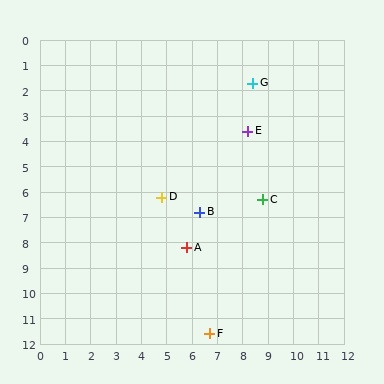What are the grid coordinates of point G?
Point G is at approximately (8.4, 1.7).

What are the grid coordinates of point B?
Point B is at approximately (6.3, 6.8).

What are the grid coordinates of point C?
Point C is at approximately (8.8, 6.3).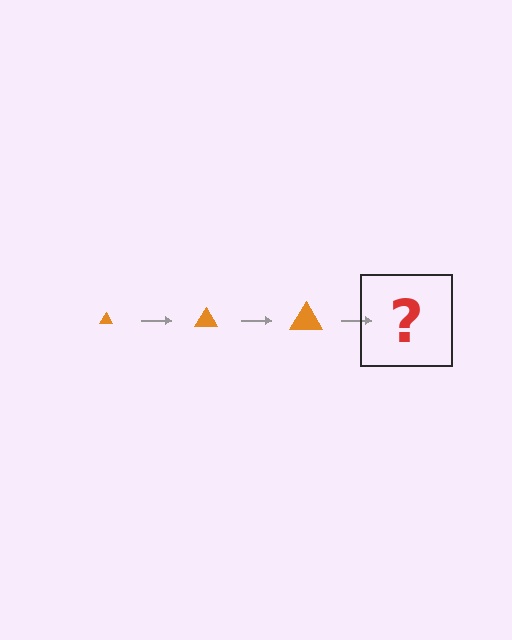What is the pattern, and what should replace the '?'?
The pattern is that the triangle gets progressively larger each step. The '?' should be an orange triangle, larger than the previous one.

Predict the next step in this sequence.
The next step is an orange triangle, larger than the previous one.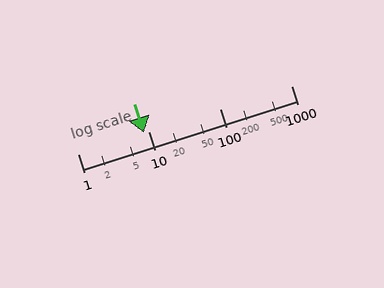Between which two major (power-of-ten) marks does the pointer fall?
The pointer is between 1 and 10.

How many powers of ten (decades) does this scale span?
The scale spans 3 decades, from 1 to 1000.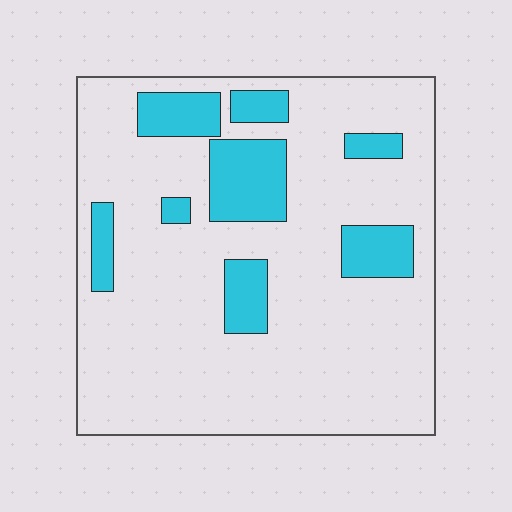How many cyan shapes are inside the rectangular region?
8.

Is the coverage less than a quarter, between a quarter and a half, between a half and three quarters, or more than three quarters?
Less than a quarter.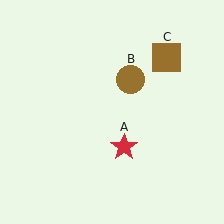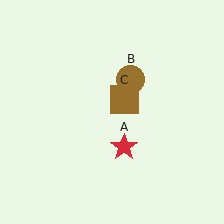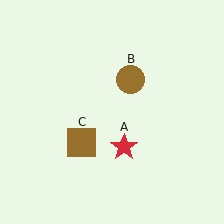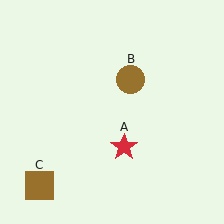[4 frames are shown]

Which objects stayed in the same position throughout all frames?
Red star (object A) and brown circle (object B) remained stationary.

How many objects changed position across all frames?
1 object changed position: brown square (object C).